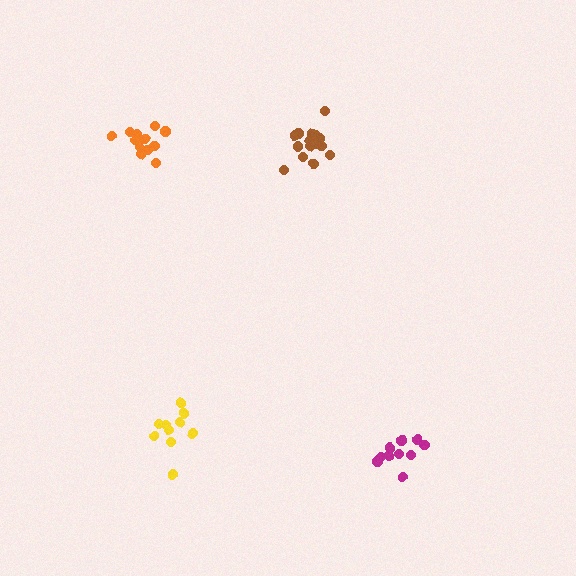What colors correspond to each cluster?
The clusters are colored: yellow, magenta, brown, orange.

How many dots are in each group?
Group 1: 10 dots, Group 2: 10 dots, Group 3: 15 dots, Group 4: 14 dots (49 total).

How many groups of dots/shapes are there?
There are 4 groups.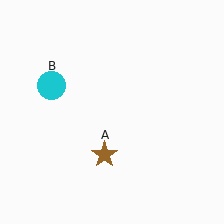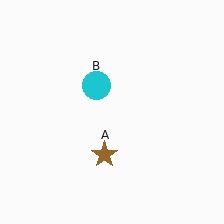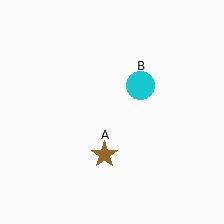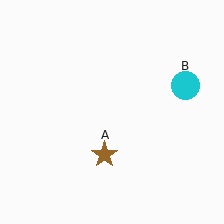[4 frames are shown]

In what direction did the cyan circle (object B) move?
The cyan circle (object B) moved right.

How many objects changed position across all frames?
1 object changed position: cyan circle (object B).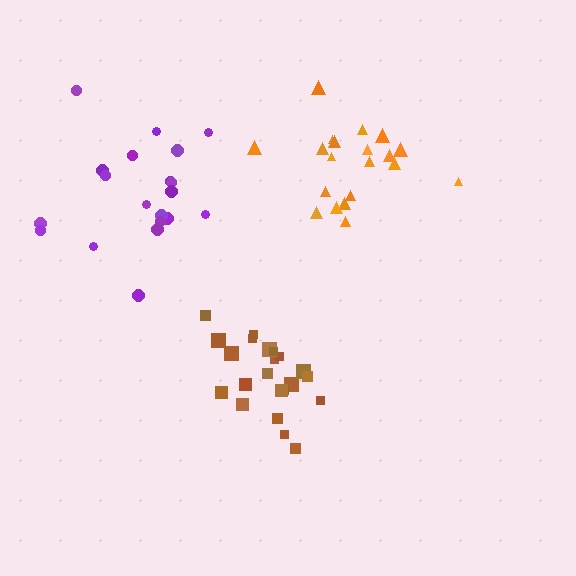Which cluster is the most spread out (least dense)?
Purple.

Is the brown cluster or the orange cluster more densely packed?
Brown.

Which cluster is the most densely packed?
Brown.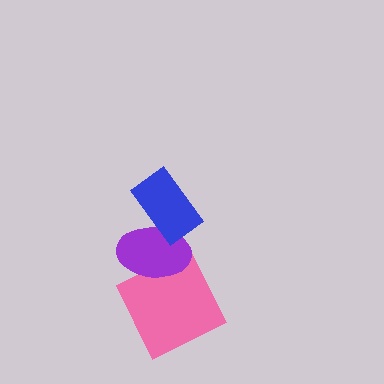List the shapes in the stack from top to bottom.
From top to bottom: the blue rectangle, the purple ellipse, the pink square.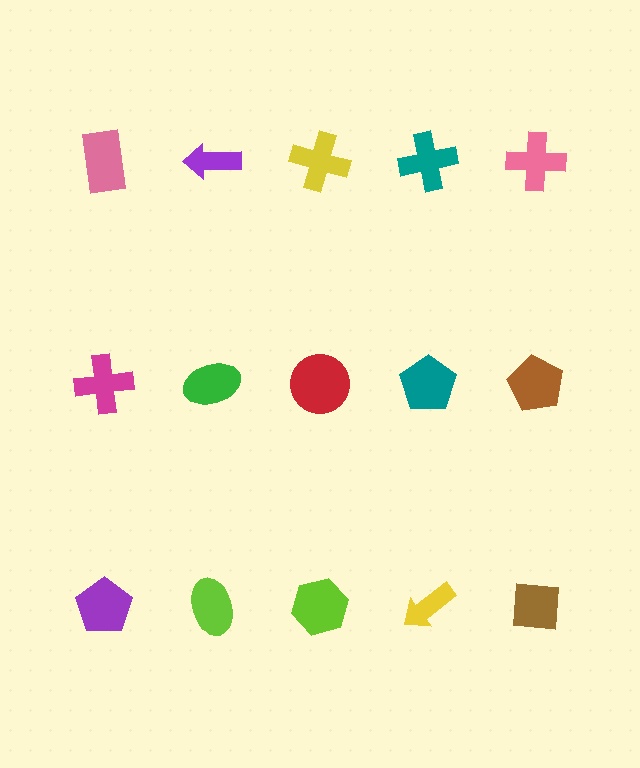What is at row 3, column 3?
A lime hexagon.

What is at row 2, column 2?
A green ellipse.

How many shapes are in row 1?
5 shapes.